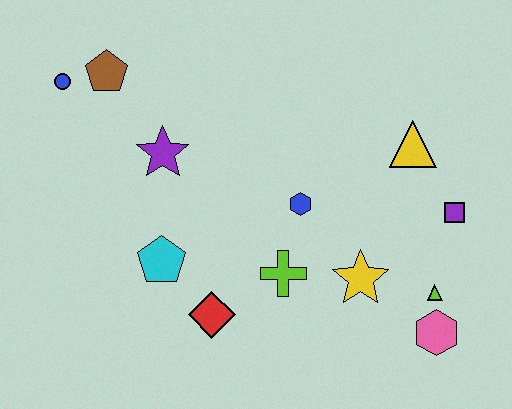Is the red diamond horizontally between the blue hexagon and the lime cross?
No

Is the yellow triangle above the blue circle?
No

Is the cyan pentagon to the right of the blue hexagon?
No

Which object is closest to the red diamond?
The cyan pentagon is closest to the red diamond.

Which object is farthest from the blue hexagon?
The blue circle is farthest from the blue hexagon.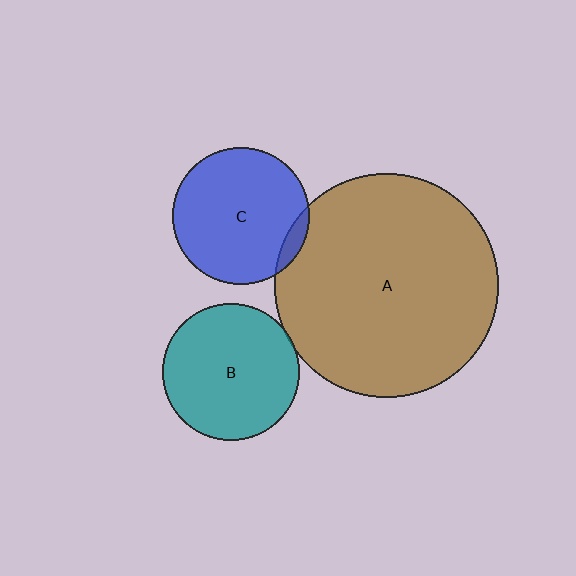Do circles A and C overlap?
Yes.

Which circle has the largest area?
Circle A (brown).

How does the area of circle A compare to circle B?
Approximately 2.7 times.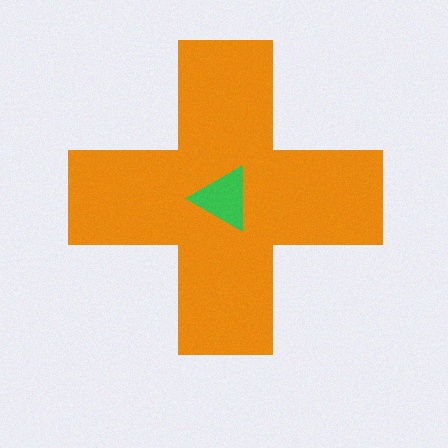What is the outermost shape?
The orange cross.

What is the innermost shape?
The green triangle.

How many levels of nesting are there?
2.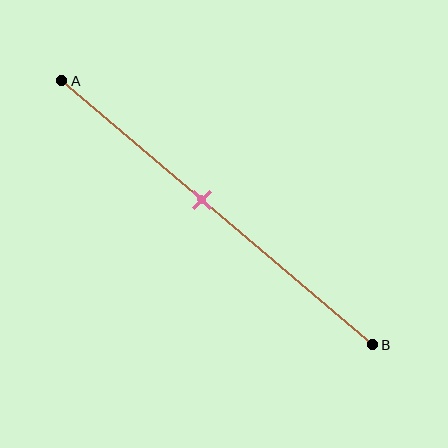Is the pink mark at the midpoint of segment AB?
No, the mark is at about 45% from A, not at the 50% midpoint.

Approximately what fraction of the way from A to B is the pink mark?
The pink mark is approximately 45% of the way from A to B.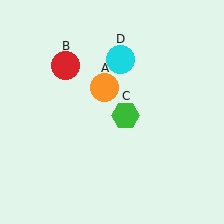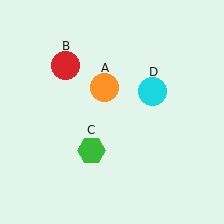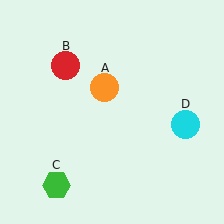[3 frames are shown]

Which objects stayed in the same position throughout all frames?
Orange circle (object A) and red circle (object B) remained stationary.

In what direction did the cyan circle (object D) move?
The cyan circle (object D) moved down and to the right.